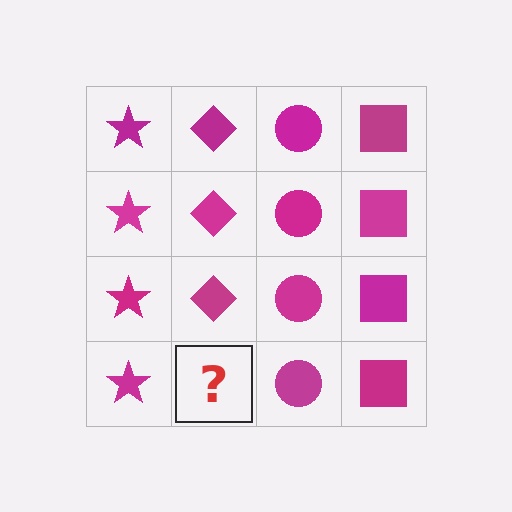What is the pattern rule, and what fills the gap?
The rule is that each column has a consistent shape. The gap should be filled with a magenta diamond.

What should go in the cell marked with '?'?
The missing cell should contain a magenta diamond.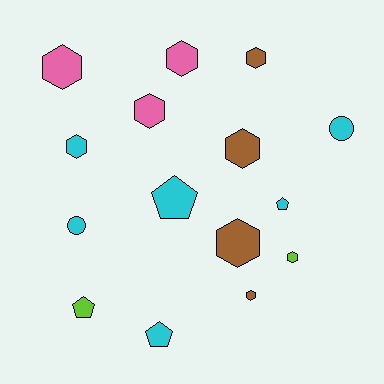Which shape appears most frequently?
Hexagon, with 9 objects.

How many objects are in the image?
There are 15 objects.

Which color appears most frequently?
Cyan, with 6 objects.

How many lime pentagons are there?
There is 1 lime pentagon.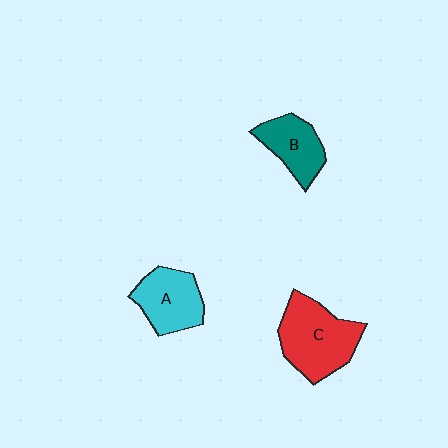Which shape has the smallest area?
Shape B (teal).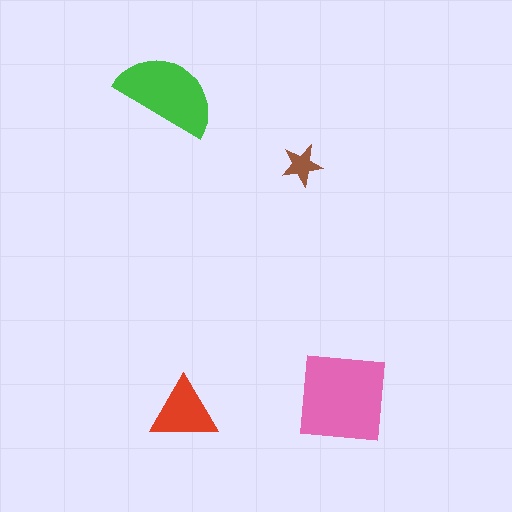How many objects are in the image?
There are 4 objects in the image.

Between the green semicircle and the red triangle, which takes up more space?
The green semicircle.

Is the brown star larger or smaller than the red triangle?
Smaller.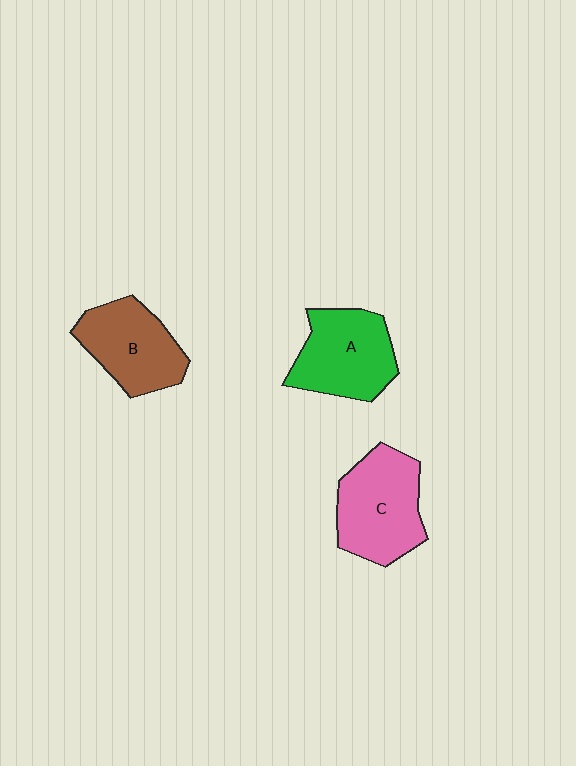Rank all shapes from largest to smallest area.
From largest to smallest: C (pink), A (green), B (brown).